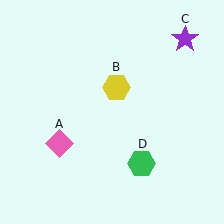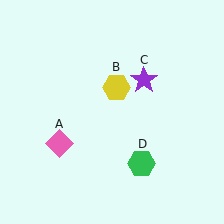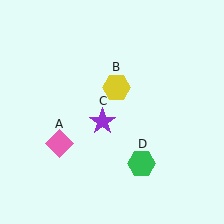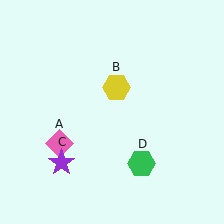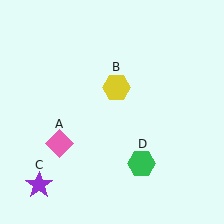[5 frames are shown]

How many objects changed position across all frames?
1 object changed position: purple star (object C).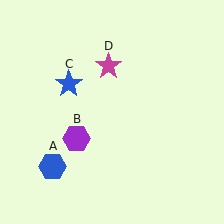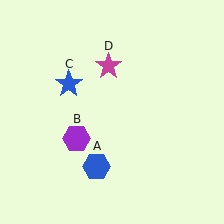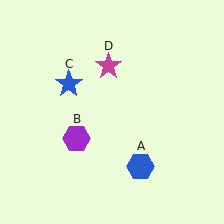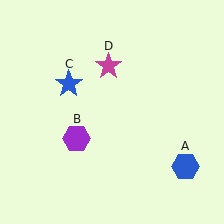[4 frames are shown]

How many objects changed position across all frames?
1 object changed position: blue hexagon (object A).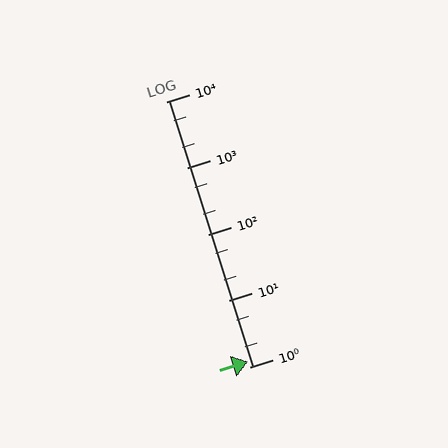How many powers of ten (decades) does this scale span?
The scale spans 4 decades, from 1 to 10000.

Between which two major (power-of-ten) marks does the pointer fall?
The pointer is between 1 and 10.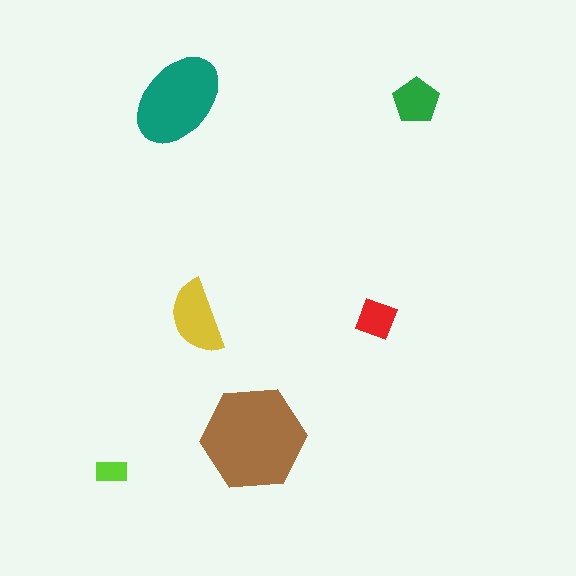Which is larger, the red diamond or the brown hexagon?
The brown hexagon.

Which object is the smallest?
The lime rectangle.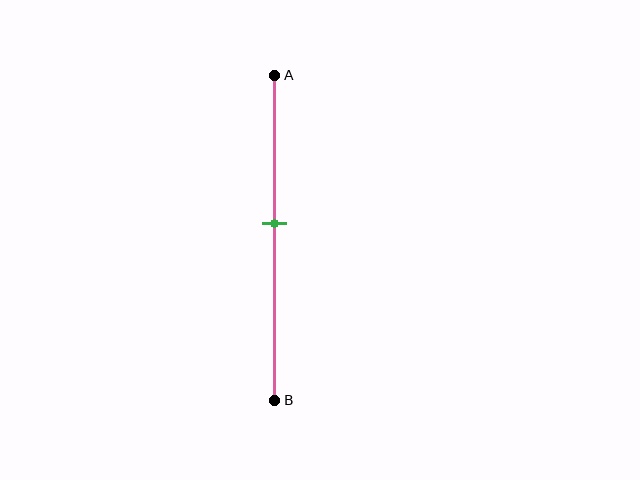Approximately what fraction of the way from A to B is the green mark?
The green mark is approximately 45% of the way from A to B.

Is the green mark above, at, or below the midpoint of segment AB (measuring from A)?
The green mark is above the midpoint of segment AB.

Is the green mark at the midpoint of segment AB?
No, the mark is at about 45% from A, not at the 50% midpoint.